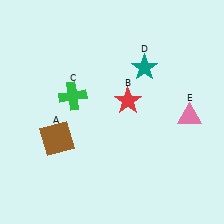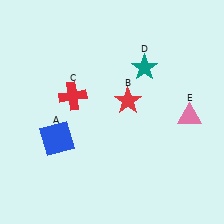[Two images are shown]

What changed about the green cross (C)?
In Image 1, C is green. In Image 2, it changed to red.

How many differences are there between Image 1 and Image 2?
There are 2 differences between the two images.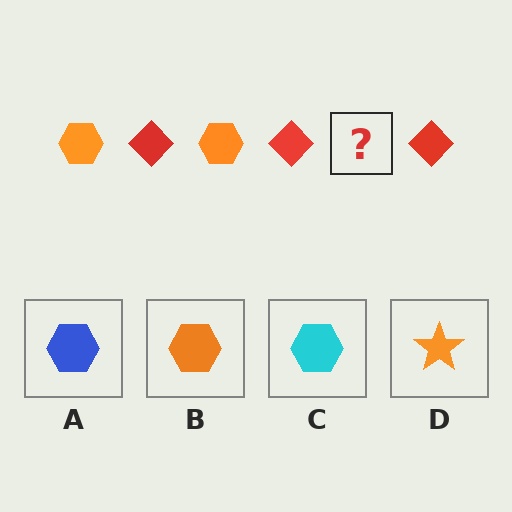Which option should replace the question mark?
Option B.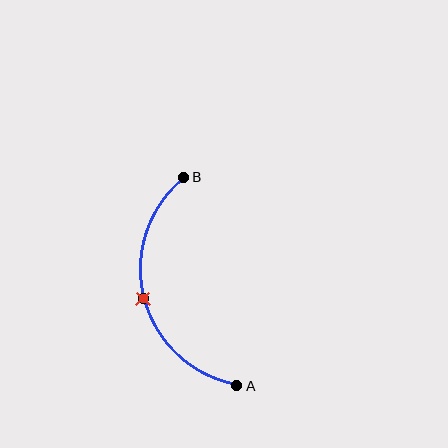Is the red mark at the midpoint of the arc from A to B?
Yes. The red mark lies on the arc at equal arc-length from both A and B — it is the arc midpoint.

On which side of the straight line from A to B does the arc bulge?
The arc bulges to the left of the straight line connecting A and B.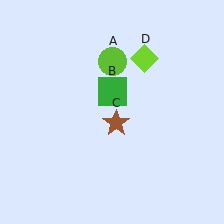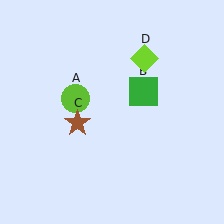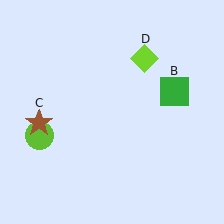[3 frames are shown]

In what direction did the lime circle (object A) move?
The lime circle (object A) moved down and to the left.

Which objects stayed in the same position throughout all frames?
Lime diamond (object D) remained stationary.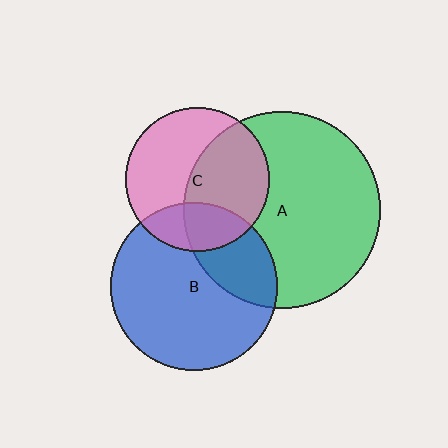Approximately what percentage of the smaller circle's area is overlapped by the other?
Approximately 30%.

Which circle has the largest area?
Circle A (green).